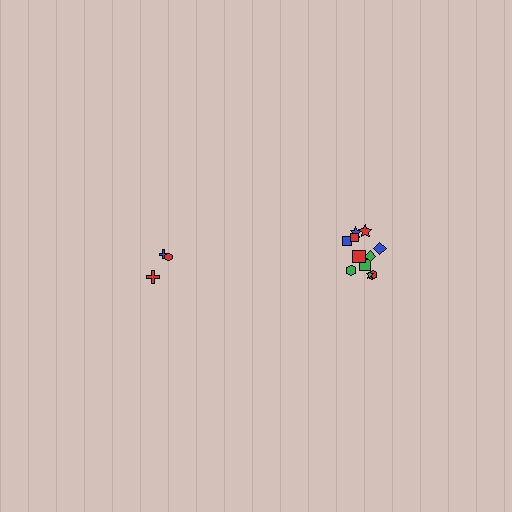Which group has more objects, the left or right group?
The right group.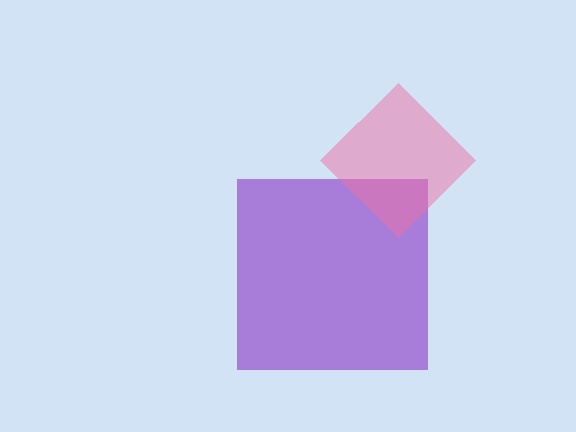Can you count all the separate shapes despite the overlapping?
Yes, there are 2 separate shapes.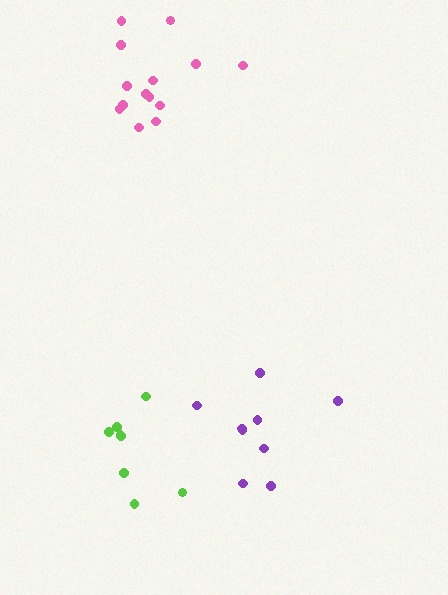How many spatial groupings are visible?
There are 3 spatial groupings.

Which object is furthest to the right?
The purple cluster is rightmost.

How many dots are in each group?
Group 1: 14 dots, Group 2: 9 dots, Group 3: 8 dots (31 total).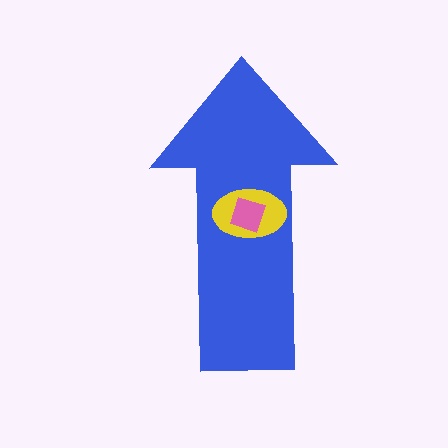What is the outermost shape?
The blue arrow.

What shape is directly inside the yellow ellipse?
The pink square.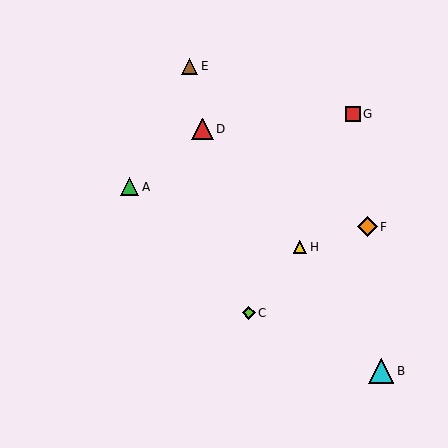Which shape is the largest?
The cyan triangle (labeled B) is the largest.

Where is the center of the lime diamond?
The center of the lime diamond is at (249, 313).